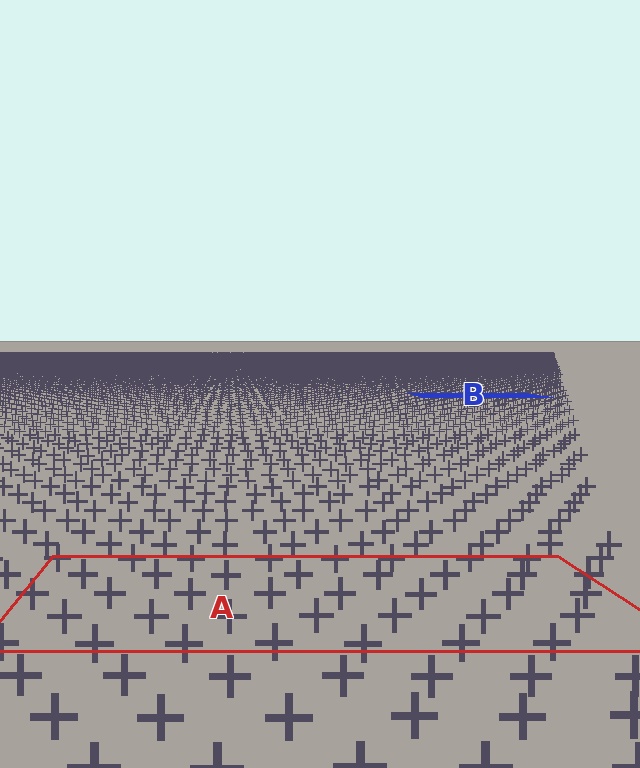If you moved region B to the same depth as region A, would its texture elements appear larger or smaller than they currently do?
They would appear larger. At a closer depth, the same texture elements are projected at a bigger on-screen size.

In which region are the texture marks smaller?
The texture marks are smaller in region B, because it is farther away.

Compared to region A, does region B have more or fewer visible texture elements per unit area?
Region B has more texture elements per unit area — they are packed more densely because it is farther away.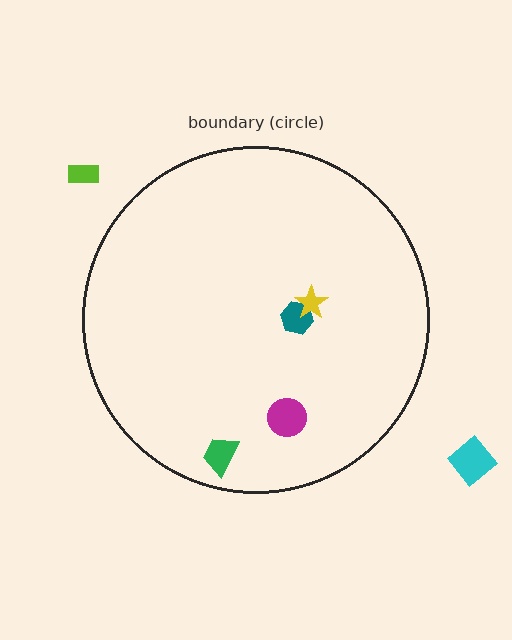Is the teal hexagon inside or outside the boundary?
Inside.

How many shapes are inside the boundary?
4 inside, 2 outside.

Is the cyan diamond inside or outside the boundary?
Outside.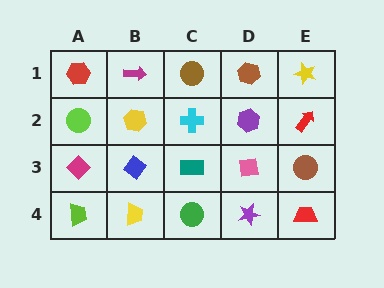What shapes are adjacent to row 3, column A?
A lime circle (row 2, column A), a lime trapezoid (row 4, column A), a blue diamond (row 3, column B).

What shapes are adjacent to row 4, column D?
A pink square (row 3, column D), a green circle (row 4, column C), a red trapezoid (row 4, column E).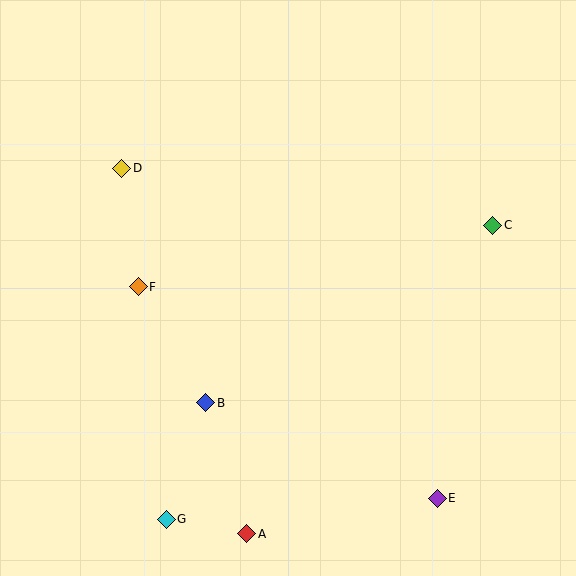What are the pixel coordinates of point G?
Point G is at (166, 519).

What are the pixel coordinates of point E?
Point E is at (437, 498).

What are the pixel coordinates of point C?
Point C is at (493, 225).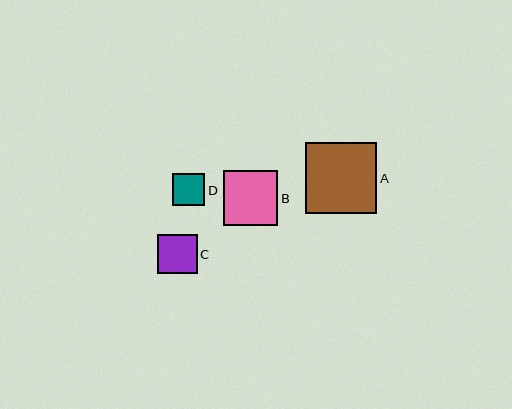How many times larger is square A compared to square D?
Square A is approximately 2.2 times the size of square D.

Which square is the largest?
Square A is the largest with a size of approximately 71 pixels.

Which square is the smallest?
Square D is the smallest with a size of approximately 32 pixels.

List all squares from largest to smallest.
From largest to smallest: A, B, C, D.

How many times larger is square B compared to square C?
Square B is approximately 1.4 times the size of square C.